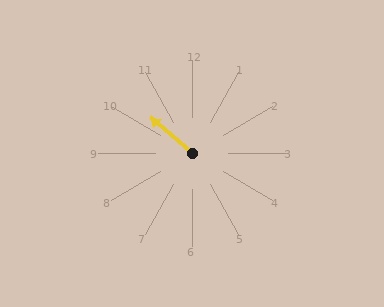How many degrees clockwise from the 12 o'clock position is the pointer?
Approximately 311 degrees.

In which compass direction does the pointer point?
Northwest.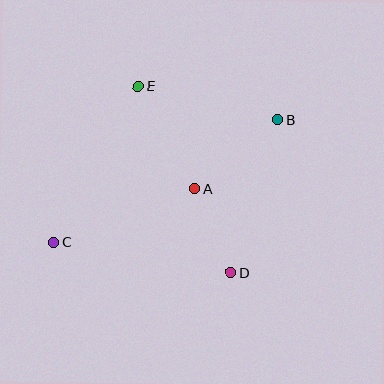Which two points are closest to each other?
Points A and D are closest to each other.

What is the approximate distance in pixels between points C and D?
The distance between C and D is approximately 179 pixels.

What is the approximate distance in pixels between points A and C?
The distance between A and C is approximately 151 pixels.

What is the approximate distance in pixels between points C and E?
The distance between C and E is approximately 177 pixels.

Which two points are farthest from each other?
Points B and C are farthest from each other.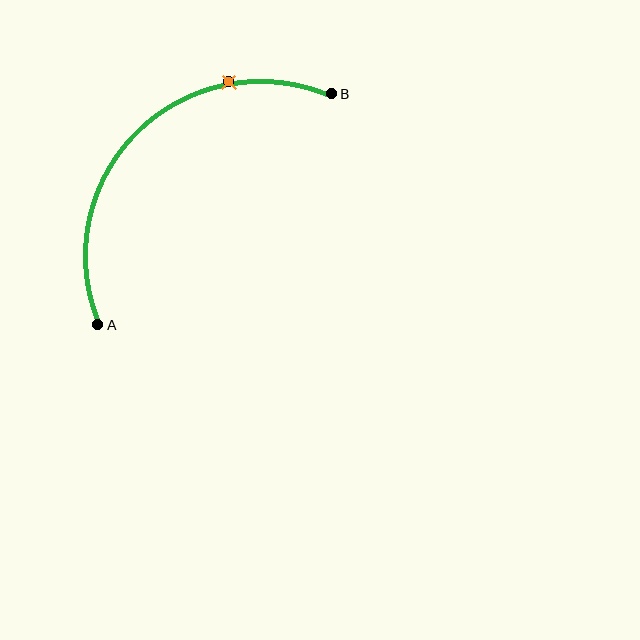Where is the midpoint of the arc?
The arc midpoint is the point on the curve farthest from the straight line joining A and B. It sits above and to the left of that line.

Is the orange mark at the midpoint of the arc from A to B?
No. The orange mark lies on the arc but is closer to endpoint B. The arc midpoint would be at the point on the curve equidistant along the arc from both A and B.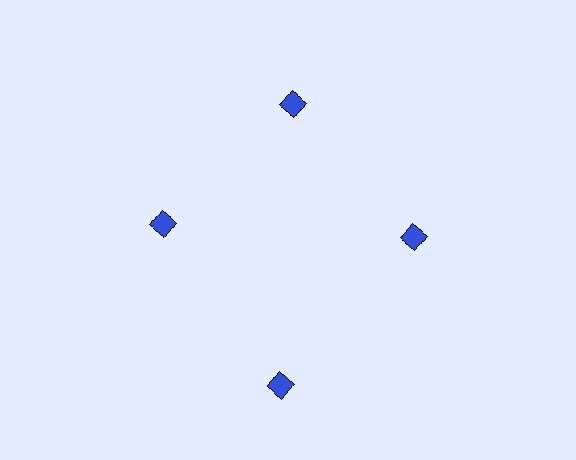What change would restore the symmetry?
The symmetry would be restored by moving it inward, back onto the ring so that all 4 diamonds sit at equal angles and equal distance from the center.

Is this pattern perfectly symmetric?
No. The 4 blue diamonds are arranged in a ring, but one element near the 6 o'clock position is pushed outward from the center, breaking the 4-fold rotational symmetry.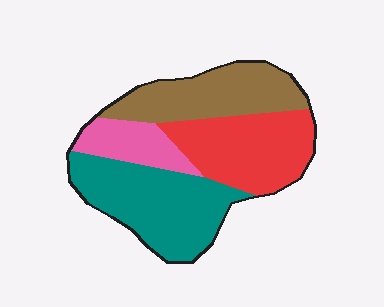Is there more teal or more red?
Teal.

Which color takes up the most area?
Teal, at roughly 35%.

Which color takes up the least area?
Pink, at roughly 15%.